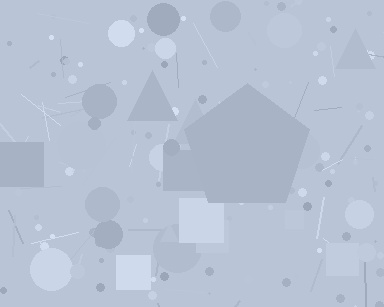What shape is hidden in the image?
A pentagon is hidden in the image.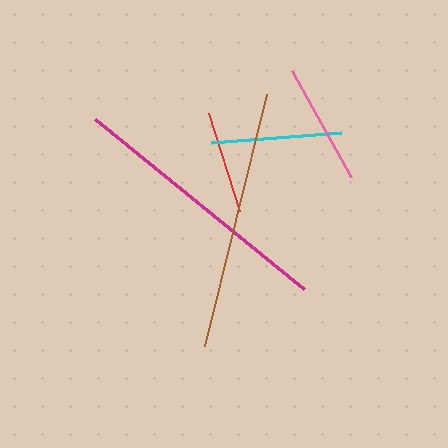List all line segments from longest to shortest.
From longest to shortest: magenta, brown, cyan, pink, red.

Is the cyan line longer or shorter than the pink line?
The cyan line is longer than the pink line.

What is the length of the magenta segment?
The magenta segment is approximately 269 pixels long.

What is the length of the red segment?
The red segment is approximately 103 pixels long.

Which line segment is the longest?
The magenta line is the longest at approximately 269 pixels.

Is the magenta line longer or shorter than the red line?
The magenta line is longer than the red line.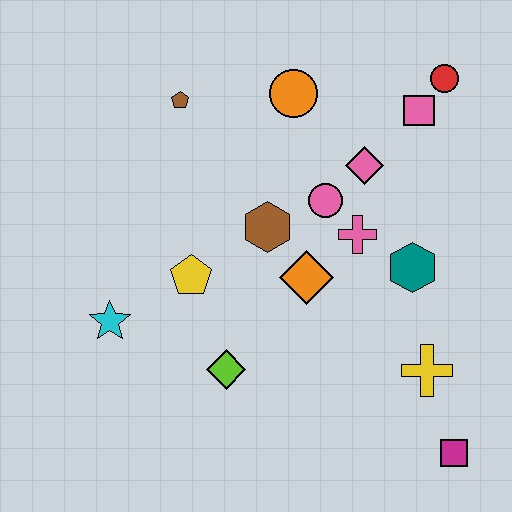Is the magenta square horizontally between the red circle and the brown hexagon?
No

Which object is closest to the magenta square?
The yellow cross is closest to the magenta square.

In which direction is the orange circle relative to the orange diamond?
The orange circle is above the orange diamond.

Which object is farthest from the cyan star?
The red circle is farthest from the cyan star.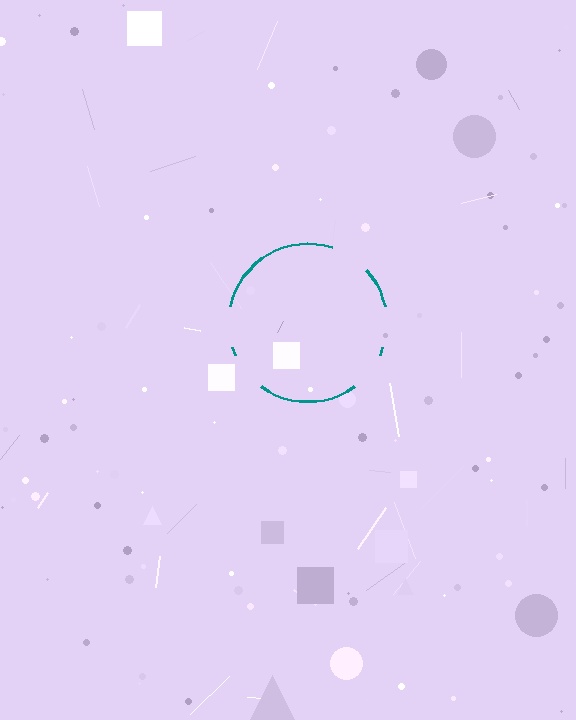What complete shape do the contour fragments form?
The contour fragments form a circle.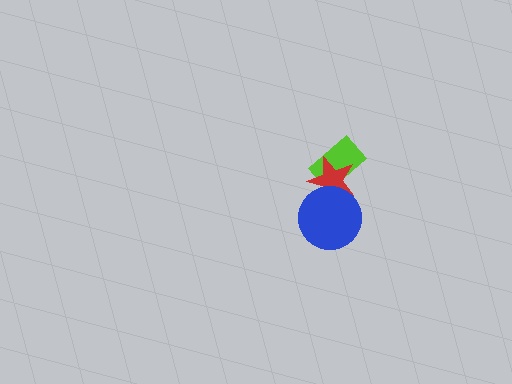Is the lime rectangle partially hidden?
Yes, it is partially covered by another shape.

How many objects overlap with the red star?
2 objects overlap with the red star.